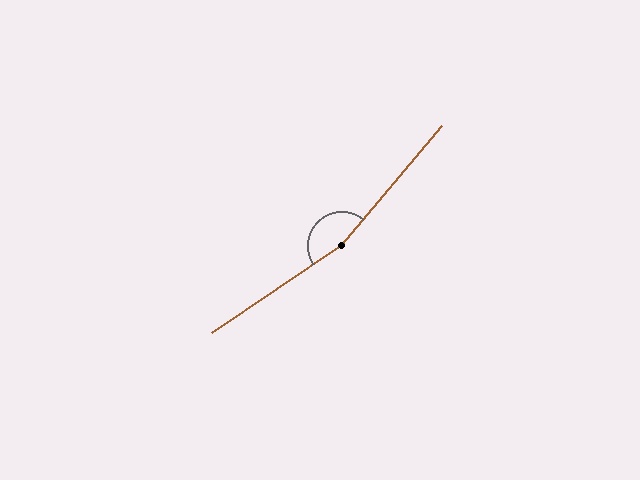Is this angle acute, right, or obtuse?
It is obtuse.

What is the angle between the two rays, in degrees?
Approximately 164 degrees.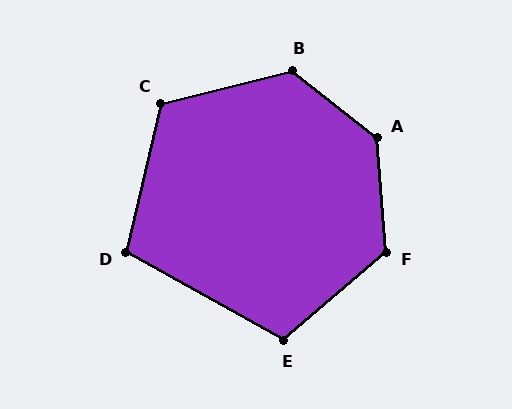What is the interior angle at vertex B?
Approximately 128 degrees (obtuse).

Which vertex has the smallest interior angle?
D, at approximately 106 degrees.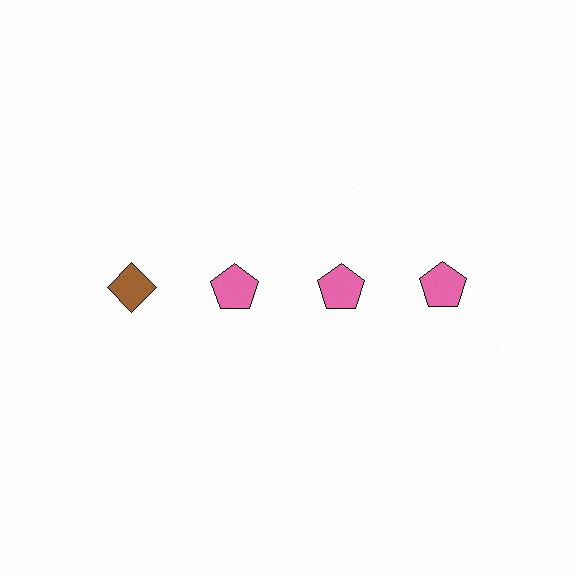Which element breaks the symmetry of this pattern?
The brown diamond in the top row, leftmost column breaks the symmetry. All other shapes are pink pentagons.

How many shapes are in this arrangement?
There are 4 shapes arranged in a grid pattern.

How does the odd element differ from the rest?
It differs in both color (brown instead of pink) and shape (diamond instead of pentagon).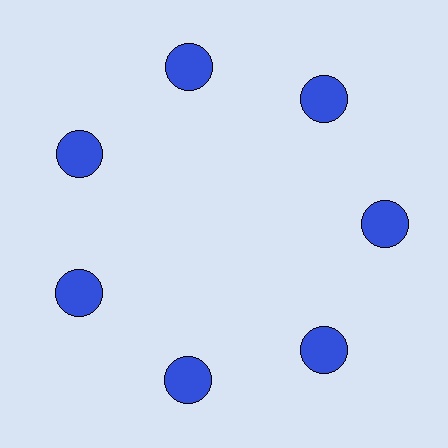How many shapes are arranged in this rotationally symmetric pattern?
There are 7 shapes, arranged in 7 groups of 1.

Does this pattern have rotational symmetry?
Yes, this pattern has 7-fold rotational symmetry. It looks the same after rotating 51 degrees around the center.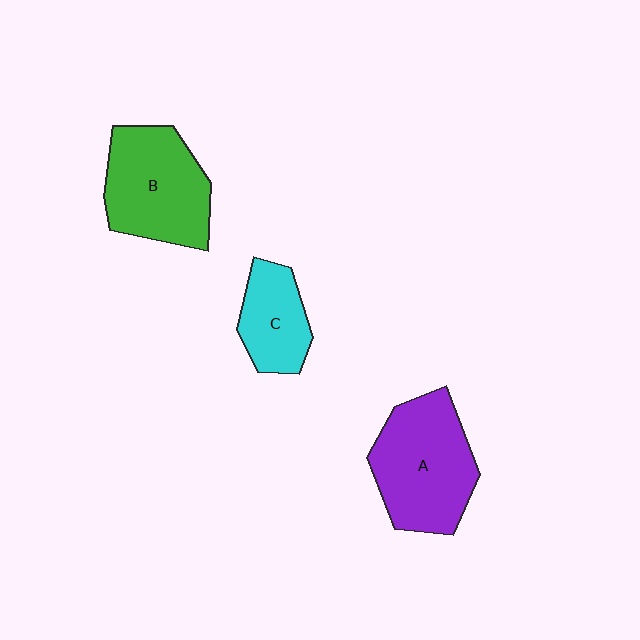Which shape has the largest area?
Shape A (purple).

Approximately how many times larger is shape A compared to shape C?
Approximately 1.8 times.